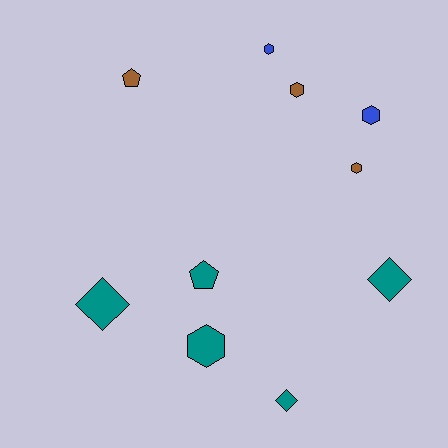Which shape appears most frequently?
Hexagon, with 5 objects.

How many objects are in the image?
There are 10 objects.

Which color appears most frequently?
Teal, with 5 objects.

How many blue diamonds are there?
There are no blue diamonds.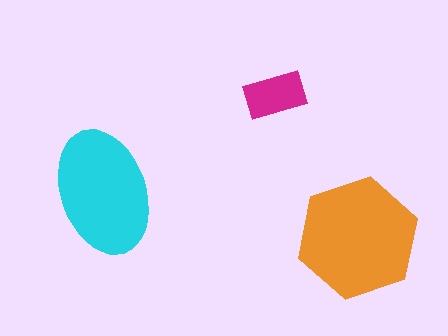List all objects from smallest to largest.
The magenta rectangle, the cyan ellipse, the orange hexagon.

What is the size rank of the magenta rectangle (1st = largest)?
3rd.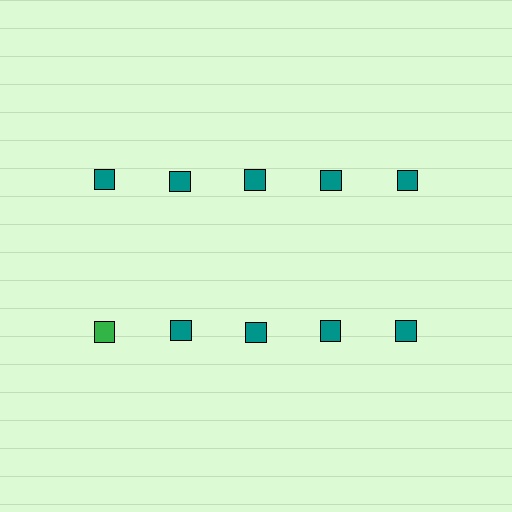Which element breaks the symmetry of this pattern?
The green square in the second row, leftmost column breaks the symmetry. All other shapes are teal squares.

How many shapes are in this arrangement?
There are 10 shapes arranged in a grid pattern.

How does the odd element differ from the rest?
It has a different color: green instead of teal.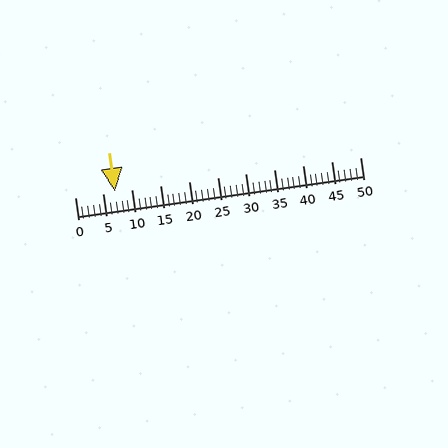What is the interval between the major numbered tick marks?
The major tick marks are spaced 5 units apart.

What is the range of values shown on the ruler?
The ruler shows values from 0 to 50.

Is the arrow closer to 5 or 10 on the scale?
The arrow is closer to 5.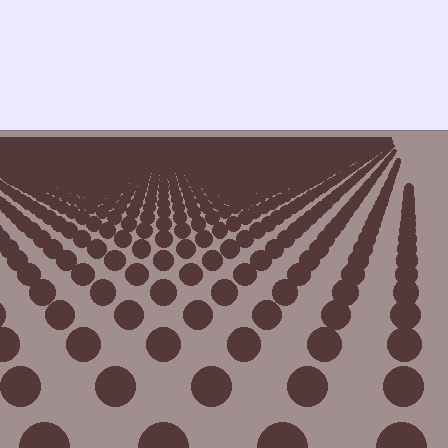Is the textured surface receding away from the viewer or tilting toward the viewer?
The surface is receding away from the viewer. Texture elements get smaller and denser toward the top.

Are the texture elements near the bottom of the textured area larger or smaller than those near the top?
Larger. Near the bottom, elements are closer to the viewer and appear at a bigger on-screen size.